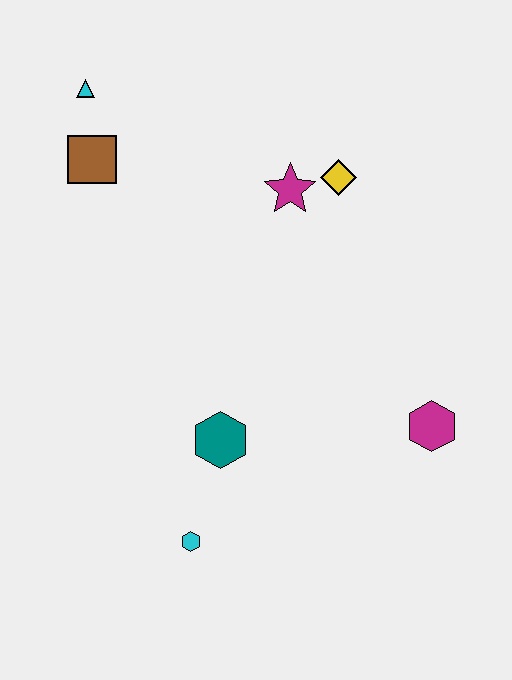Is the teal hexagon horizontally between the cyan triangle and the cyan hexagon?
No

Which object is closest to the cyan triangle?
The brown square is closest to the cyan triangle.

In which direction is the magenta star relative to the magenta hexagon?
The magenta star is above the magenta hexagon.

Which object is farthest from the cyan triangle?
The magenta hexagon is farthest from the cyan triangle.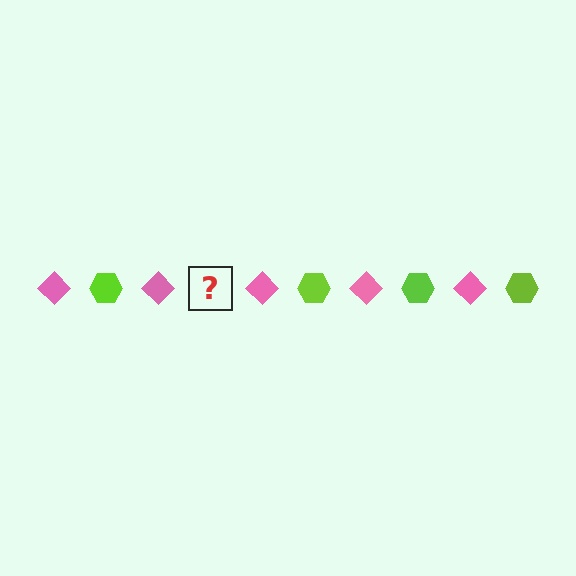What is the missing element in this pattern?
The missing element is a lime hexagon.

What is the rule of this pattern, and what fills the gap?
The rule is that the pattern alternates between pink diamond and lime hexagon. The gap should be filled with a lime hexagon.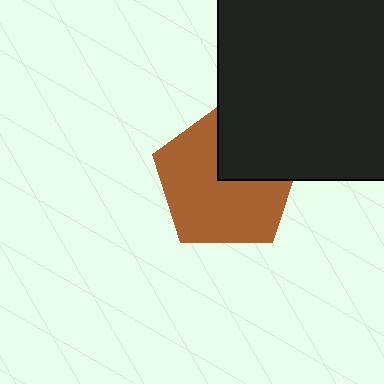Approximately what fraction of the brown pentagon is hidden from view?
Roughly 31% of the brown pentagon is hidden behind the black square.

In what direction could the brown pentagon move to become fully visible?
The brown pentagon could move toward the lower-left. That would shift it out from behind the black square entirely.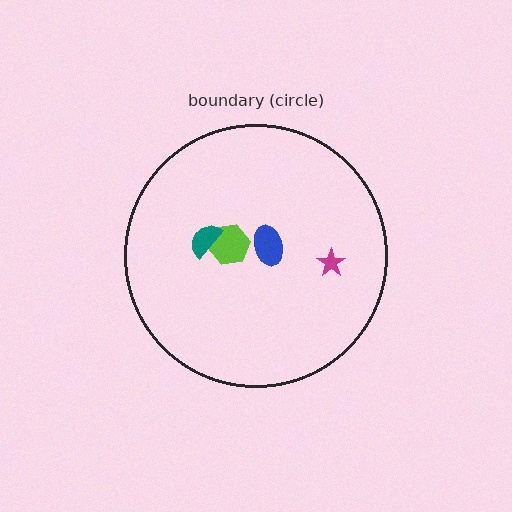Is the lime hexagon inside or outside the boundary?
Inside.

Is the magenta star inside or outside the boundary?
Inside.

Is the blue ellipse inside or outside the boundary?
Inside.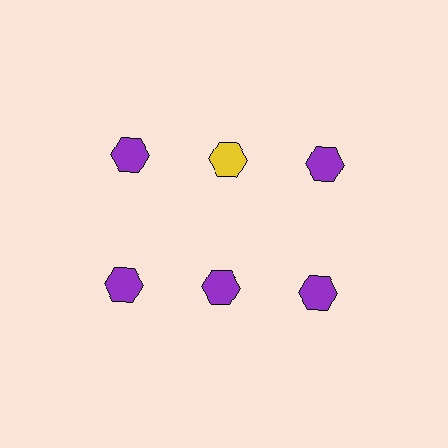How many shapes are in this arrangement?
There are 6 shapes arranged in a grid pattern.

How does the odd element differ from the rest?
It has a different color: yellow instead of purple.